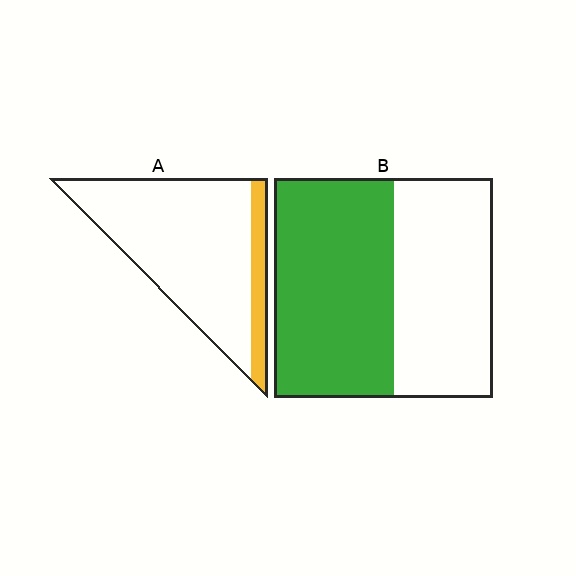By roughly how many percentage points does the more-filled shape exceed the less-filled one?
By roughly 40 percentage points (B over A).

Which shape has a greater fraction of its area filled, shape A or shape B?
Shape B.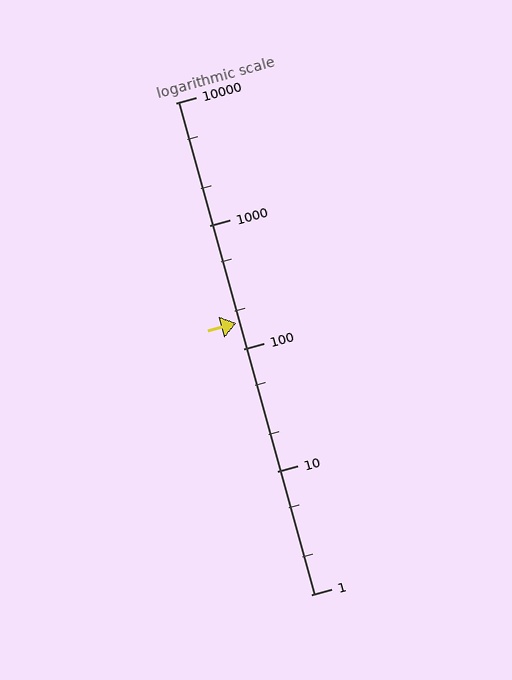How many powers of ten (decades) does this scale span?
The scale spans 4 decades, from 1 to 10000.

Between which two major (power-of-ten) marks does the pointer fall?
The pointer is between 100 and 1000.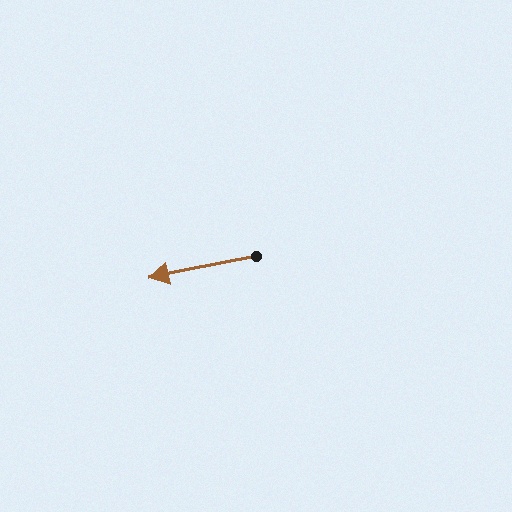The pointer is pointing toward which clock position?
Roughly 9 o'clock.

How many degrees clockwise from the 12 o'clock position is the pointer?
Approximately 259 degrees.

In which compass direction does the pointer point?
West.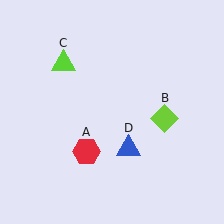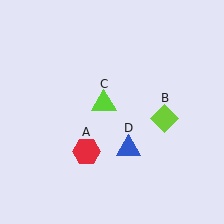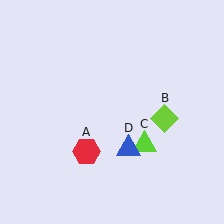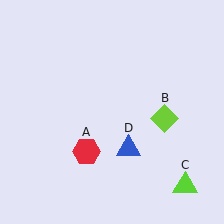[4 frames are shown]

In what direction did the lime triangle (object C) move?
The lime triangle (object C) moved down and to the right.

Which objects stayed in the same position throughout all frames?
Red hexagon (object A) and lime diamond (object B) and blue triangle (object D) remained stationary.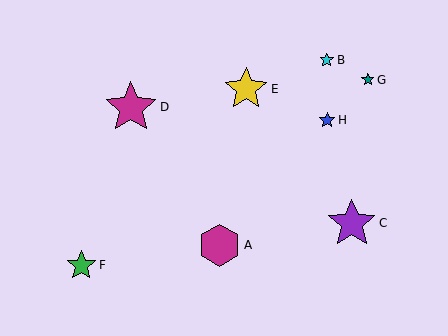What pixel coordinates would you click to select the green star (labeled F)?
Click at (81, 265) to select the green star F.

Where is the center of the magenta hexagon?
The center of the magenta hexagon is at (220, 245).